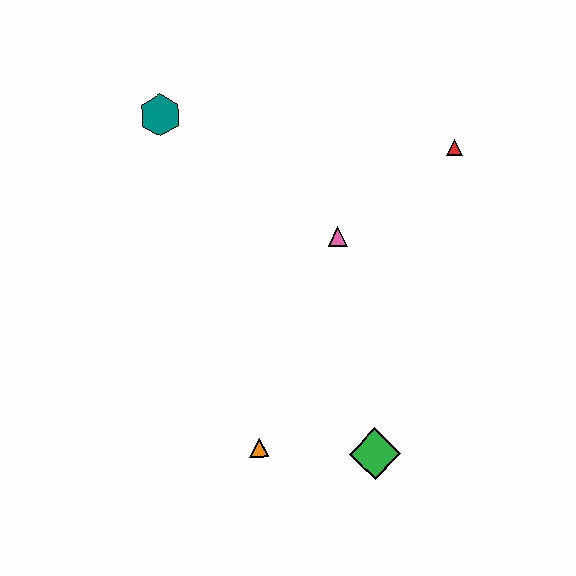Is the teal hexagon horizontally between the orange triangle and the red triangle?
No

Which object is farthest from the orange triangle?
The red triangle is farthest from the orange triangle.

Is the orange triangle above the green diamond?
Yes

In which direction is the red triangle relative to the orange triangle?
The red triangle is above the orange triangle.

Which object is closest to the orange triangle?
The green diamond is closest to the orange triangle.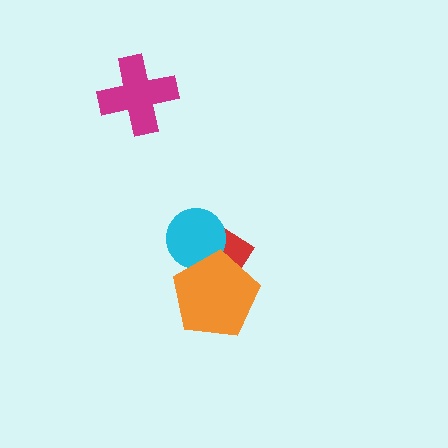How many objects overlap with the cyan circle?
2 objects overlap with the cyan circle.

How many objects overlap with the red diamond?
2 objects overlap with the red diamond.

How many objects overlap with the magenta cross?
0 objects overlap with the magenta cross.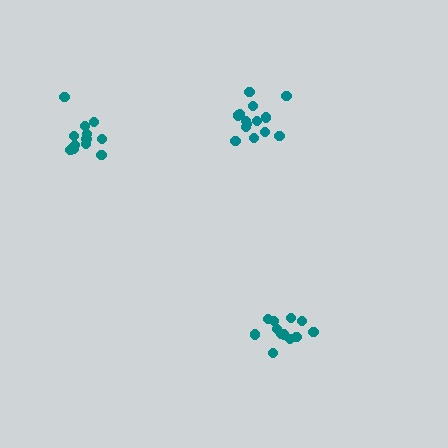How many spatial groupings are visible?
There are 3 spatial groupings.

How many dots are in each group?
Group 1: 13 dots, Group 2: 13 dots, Group 3: 14 dots (40 total).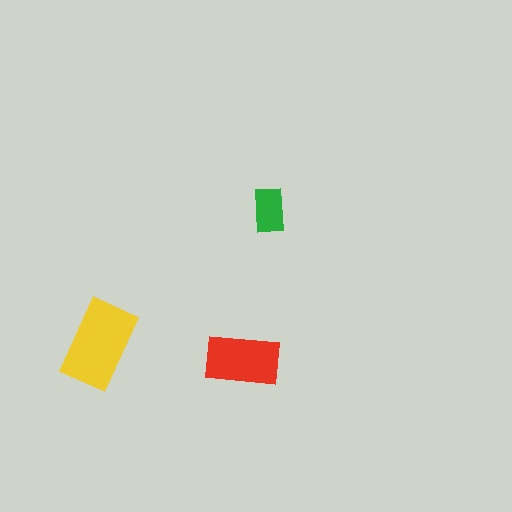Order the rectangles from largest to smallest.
the yellow one, the red one, the green one.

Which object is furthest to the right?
The green rectangle is rightmost.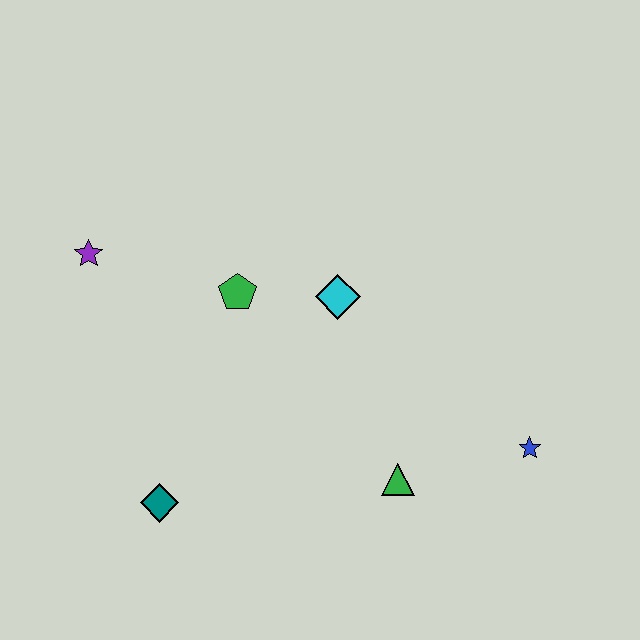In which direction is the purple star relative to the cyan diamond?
The purple star is to the left of the cyan diamond.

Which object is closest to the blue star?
The green triangle is closest to the blue star.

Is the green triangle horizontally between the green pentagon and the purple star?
No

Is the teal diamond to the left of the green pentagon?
Yes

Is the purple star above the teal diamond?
Yes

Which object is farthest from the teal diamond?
The blue star is farthest from the teal diamond.